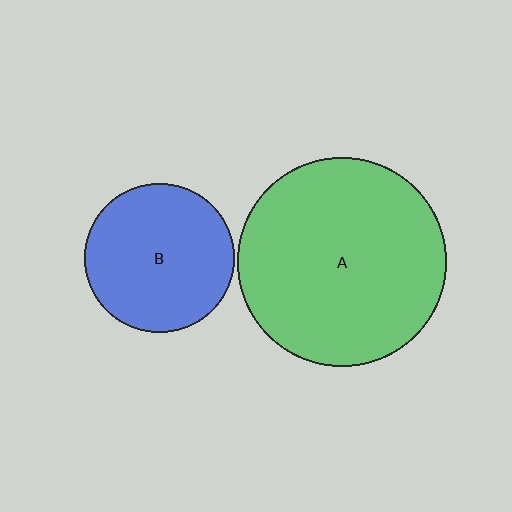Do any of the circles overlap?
No, none of the circles overlap.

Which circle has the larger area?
Circle A (green).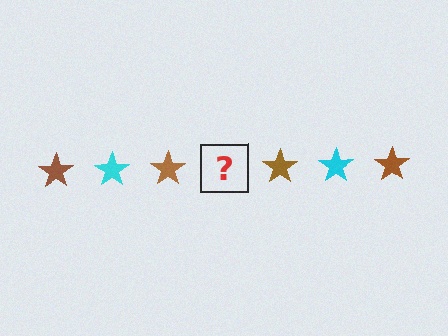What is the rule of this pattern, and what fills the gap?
The rule is that the pattern cycles through brown, cyan stars. The gap should be filled with a cyan star.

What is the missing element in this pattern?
The missing element is a cyan star.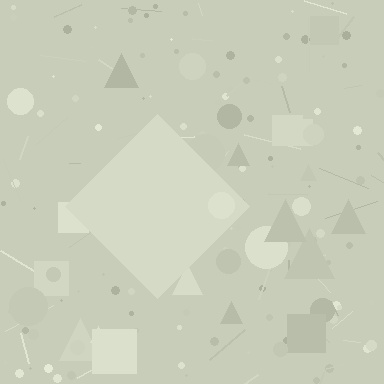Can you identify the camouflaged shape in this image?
The camouflaged shape is a diamond.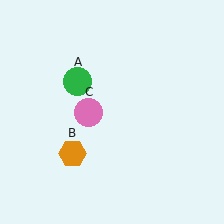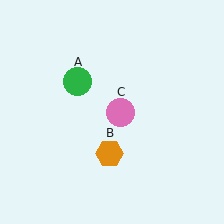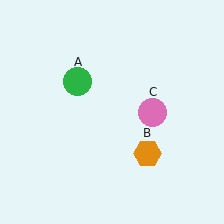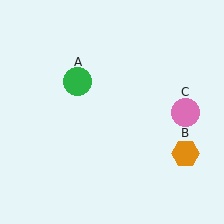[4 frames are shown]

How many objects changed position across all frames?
2 objects changed position: orange hexagon (object B), pink circle (object C).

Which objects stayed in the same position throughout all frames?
Green circle (object A) remained stationary.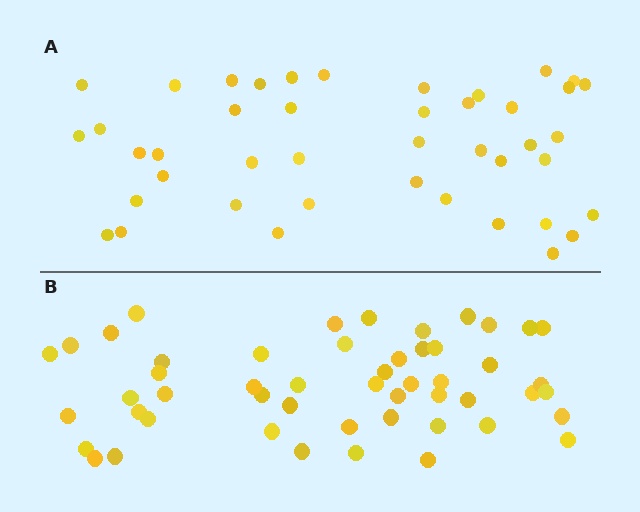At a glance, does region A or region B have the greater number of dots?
Region B (the bottom region) has more dots.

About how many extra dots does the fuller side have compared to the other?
Region B has roughly 8 or so more dots than region A.